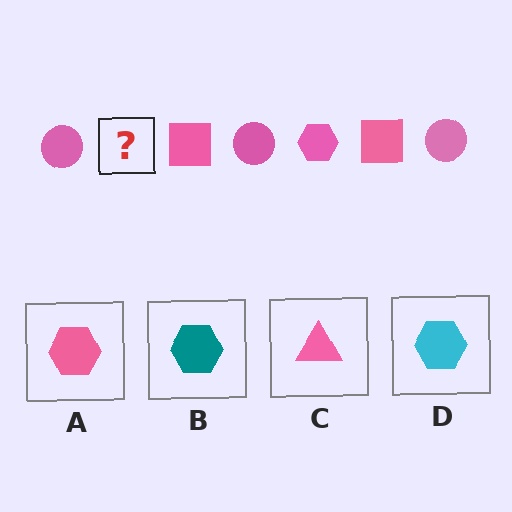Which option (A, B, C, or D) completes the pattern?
A.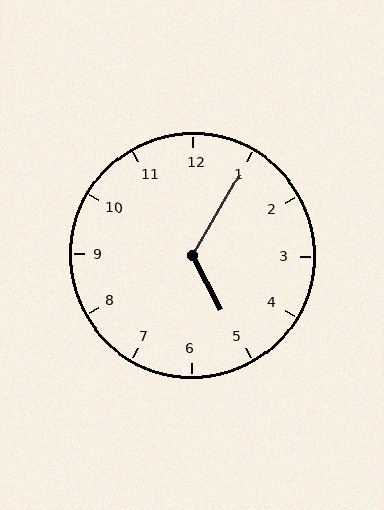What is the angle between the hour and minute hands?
Approximately 122 degrees.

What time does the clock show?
5:05.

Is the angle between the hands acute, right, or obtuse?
It is obtuse.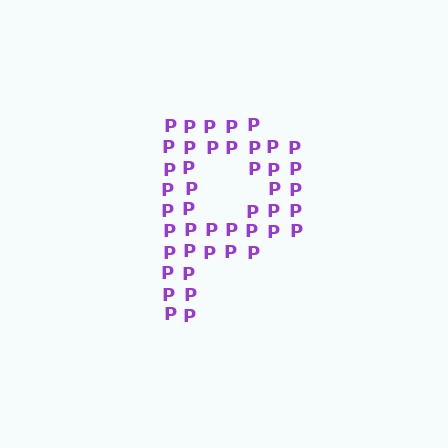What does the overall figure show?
The overall figure shows the letter P.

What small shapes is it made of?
It is made of small letter P's.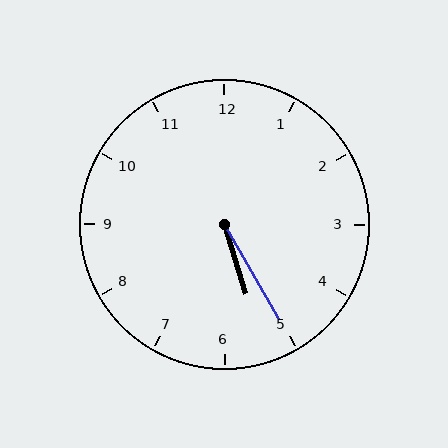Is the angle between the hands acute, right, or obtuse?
It is acute.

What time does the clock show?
5:25.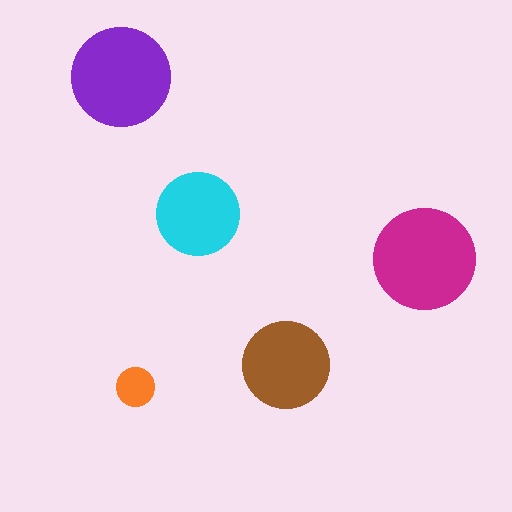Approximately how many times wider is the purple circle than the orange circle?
About 2.5 times wider.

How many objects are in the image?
There are 5 objects in the image.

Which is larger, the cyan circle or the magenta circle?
The magenta one.